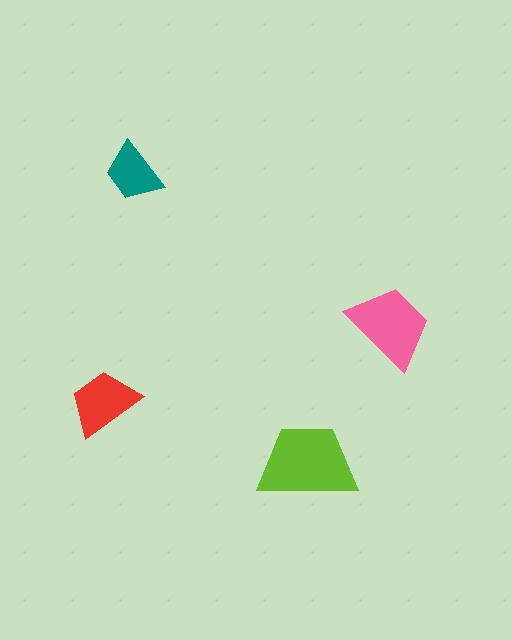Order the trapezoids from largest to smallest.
the lime one, the pink one, the red one, the teal one.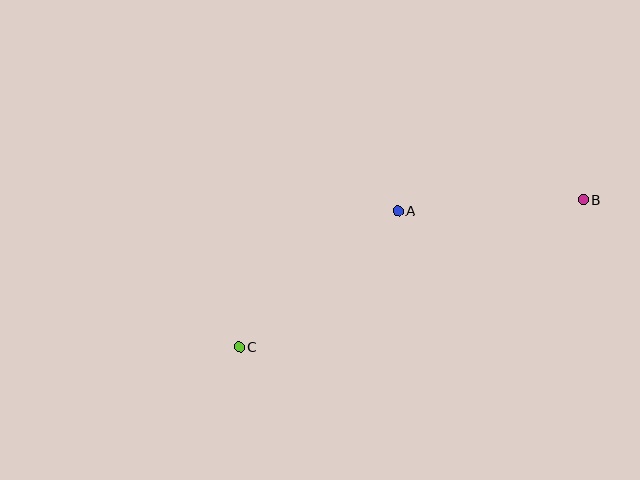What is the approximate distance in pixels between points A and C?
The distance between A and C is approximately 209 pixels.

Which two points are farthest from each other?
Points B and C are farthest from each other.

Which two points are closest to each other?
Points A and B are closest to each other.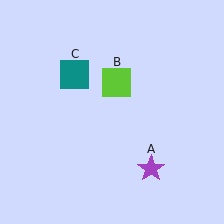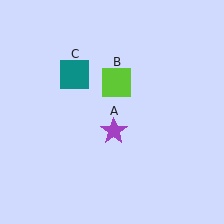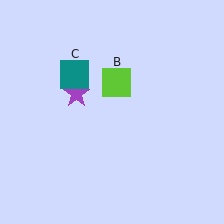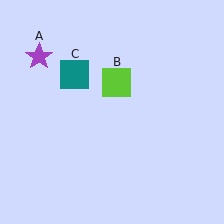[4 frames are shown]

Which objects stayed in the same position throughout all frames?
Lime square (object B) and teal square (object C) remained stationary.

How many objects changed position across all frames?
1 object changed position: purple star (object A).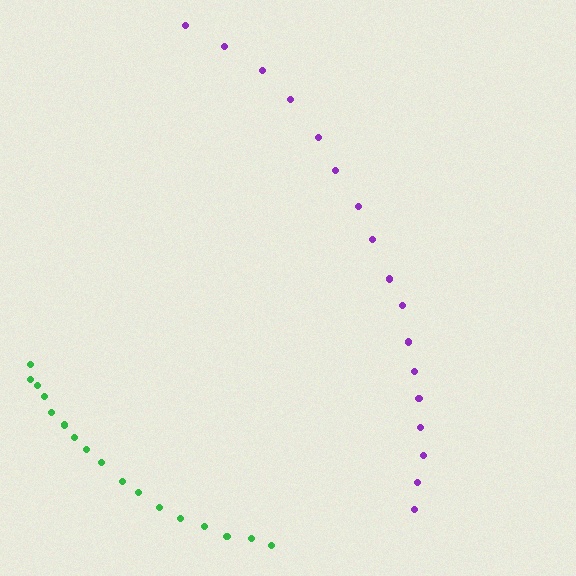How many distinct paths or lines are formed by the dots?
There are 2 distinct paths.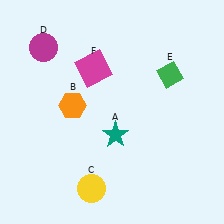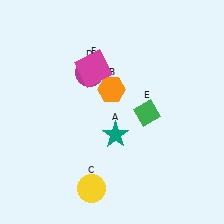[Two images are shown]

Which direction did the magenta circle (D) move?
The magenta circle (D) moved right.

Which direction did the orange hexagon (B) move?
The orange hexagon (B) moved right.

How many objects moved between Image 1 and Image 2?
3 objects moved between the two images.